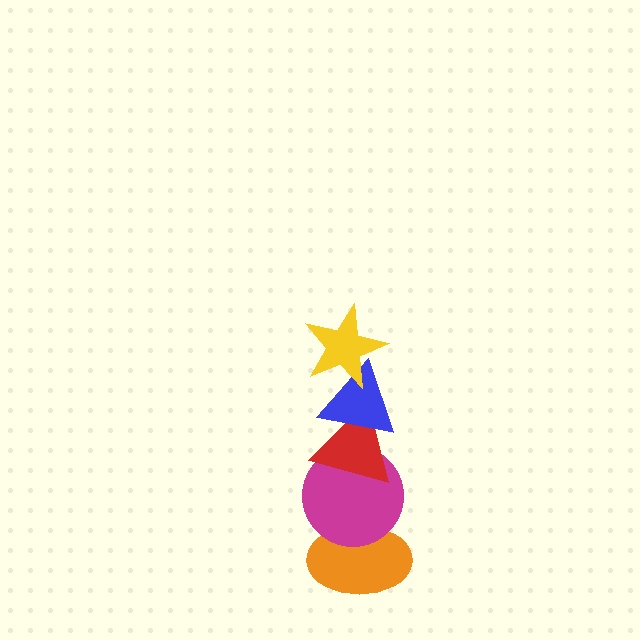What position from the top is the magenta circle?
The magenta circle is 4th from the top.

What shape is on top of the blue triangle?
The yellow star is on top of the blue triangle.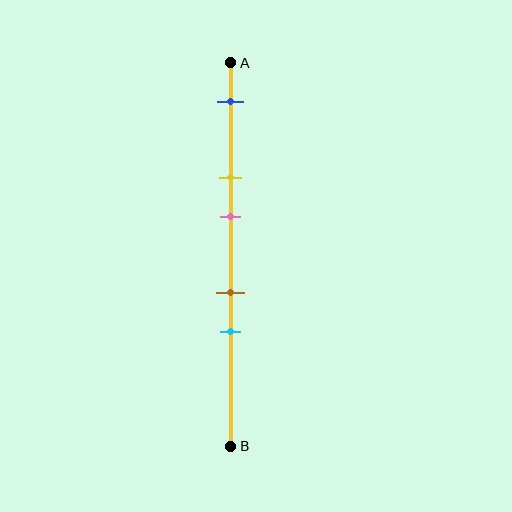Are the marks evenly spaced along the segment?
No, the marks are not evenly spaced.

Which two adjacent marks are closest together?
The brown and cyan marks are the closest adjacent pair.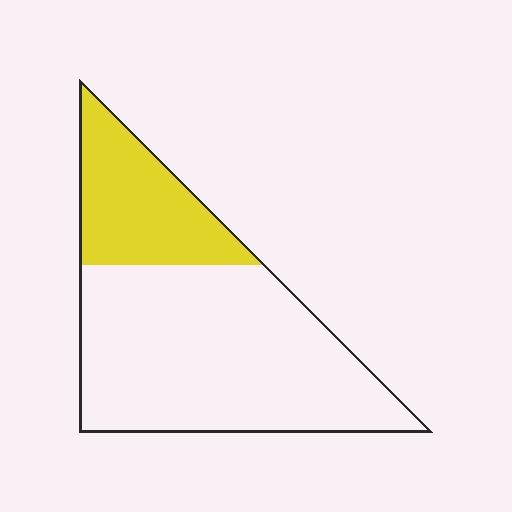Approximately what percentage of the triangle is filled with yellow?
Approximately 30%.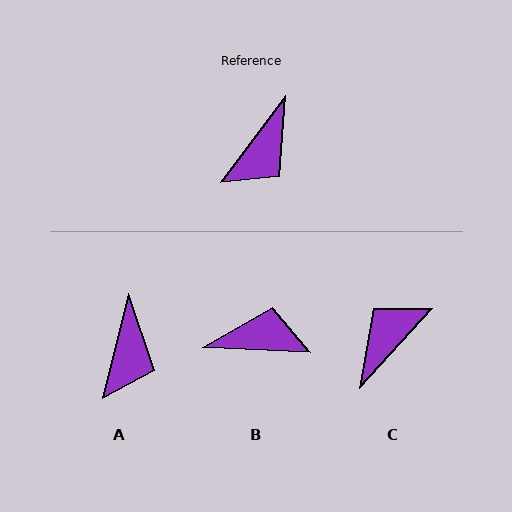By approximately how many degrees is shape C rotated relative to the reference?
Approximately 174 degrees counter-clockwise.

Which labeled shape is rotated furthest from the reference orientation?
C, about 174 degrees away.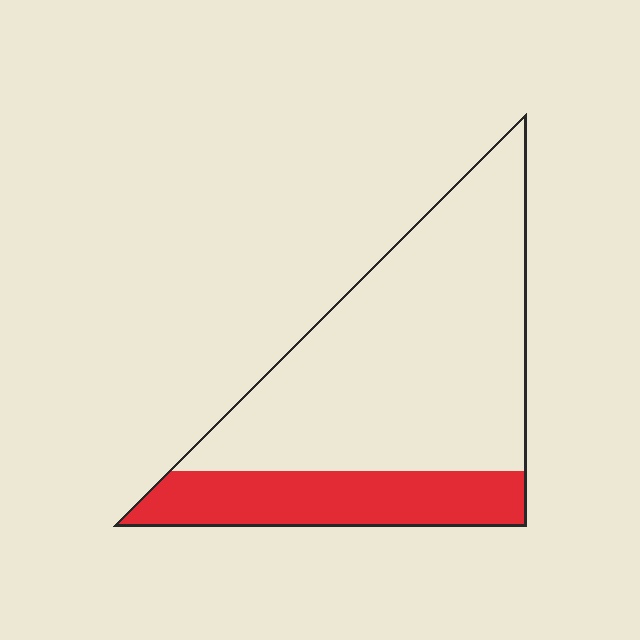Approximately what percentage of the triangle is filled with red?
Approximately 25%.